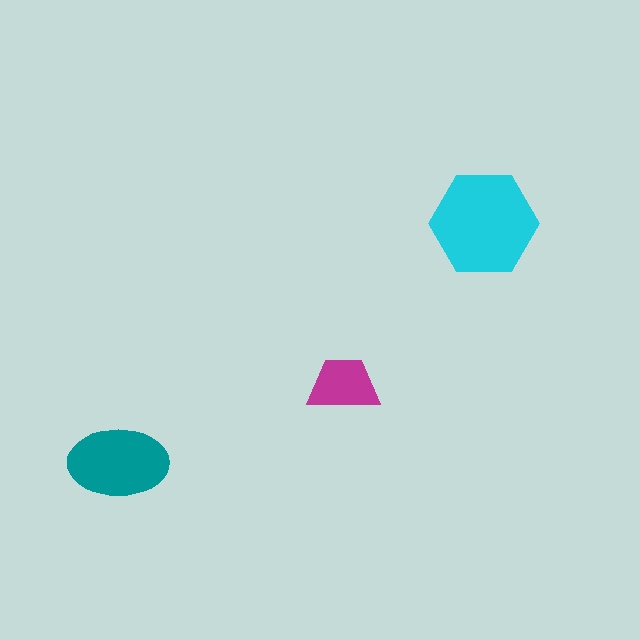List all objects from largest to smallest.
The cyan hexagon, the teal ellipse, the magenta trapezoid.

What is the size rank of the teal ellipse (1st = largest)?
2nd.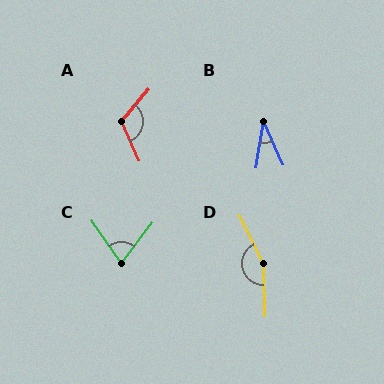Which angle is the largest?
D, at approximately 155 degrees.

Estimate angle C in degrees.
Approximately 73 degrees.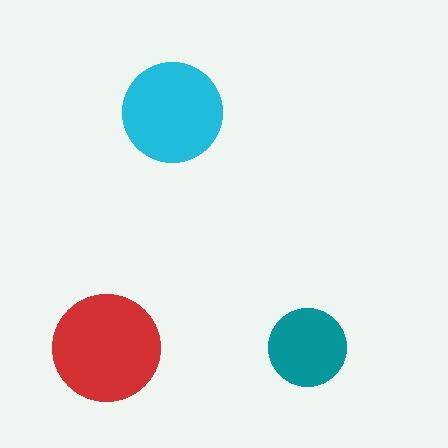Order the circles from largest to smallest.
the red one, the cyan one, the teal one.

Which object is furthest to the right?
The teal circle is rightmost.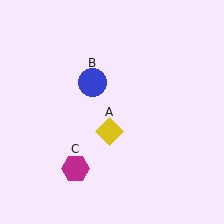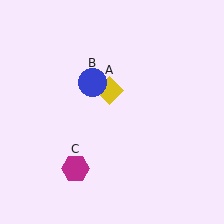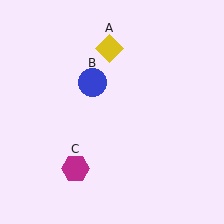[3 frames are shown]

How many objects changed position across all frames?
1 object changed position: yellow diamond (object A).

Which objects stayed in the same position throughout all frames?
Blue circle (object B) and magenta hexagon (object C) remained stationary.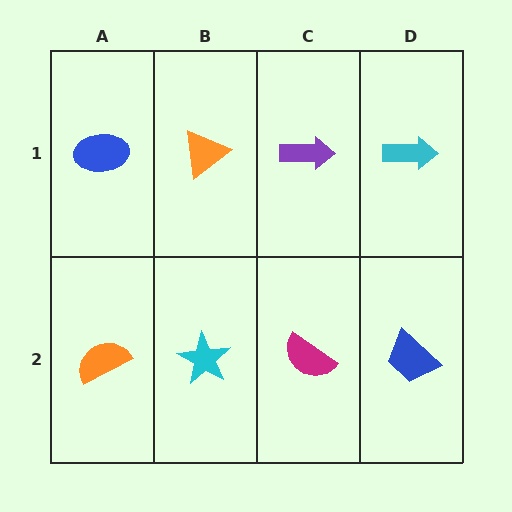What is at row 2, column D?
A blue trapezoid.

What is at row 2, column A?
An orange semicircle.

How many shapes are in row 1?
4 shapes.